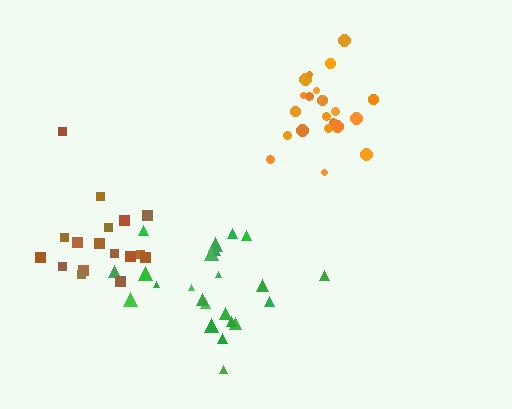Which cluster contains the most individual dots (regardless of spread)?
Green (23).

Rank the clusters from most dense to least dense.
orange, brown, green.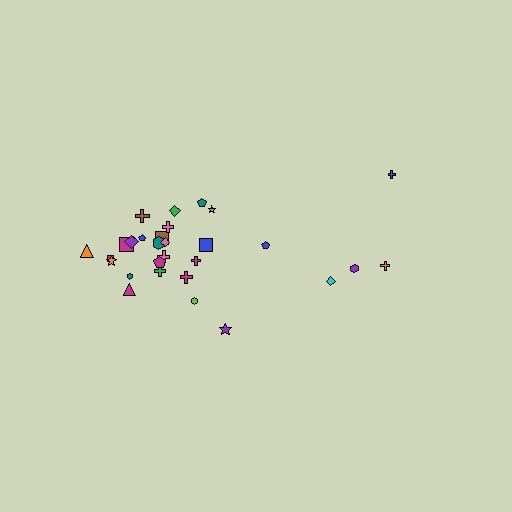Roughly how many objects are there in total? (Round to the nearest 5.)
Roughly 30 objects in total.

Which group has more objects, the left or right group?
The left group.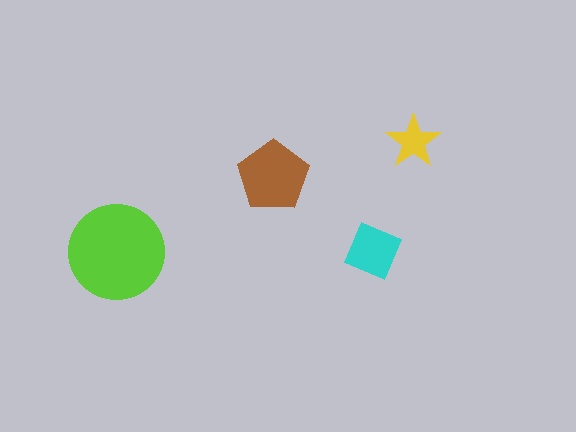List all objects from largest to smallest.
The lime circle, the brown pentagon, the cyan square, the yellow star.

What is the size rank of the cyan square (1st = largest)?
3rd.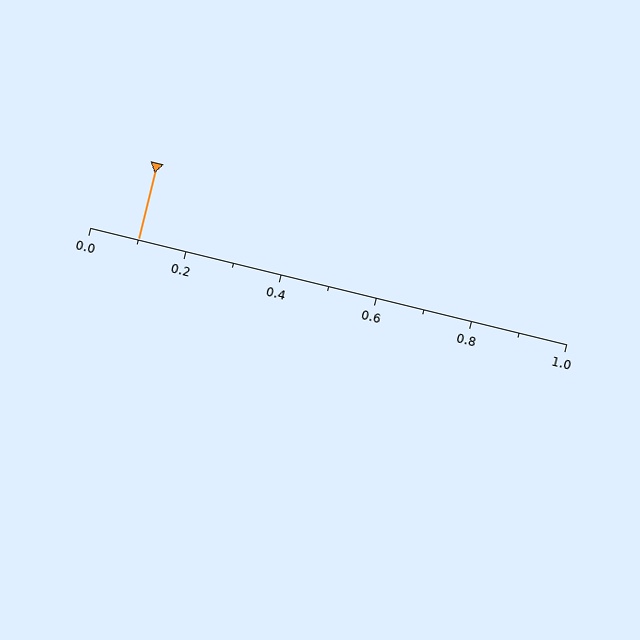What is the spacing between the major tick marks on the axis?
The major ticks are spaced 0.2 apart.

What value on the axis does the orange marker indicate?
The marker indicates approximately 0.1.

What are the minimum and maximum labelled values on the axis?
The axis runs from 0.0 to 1.0.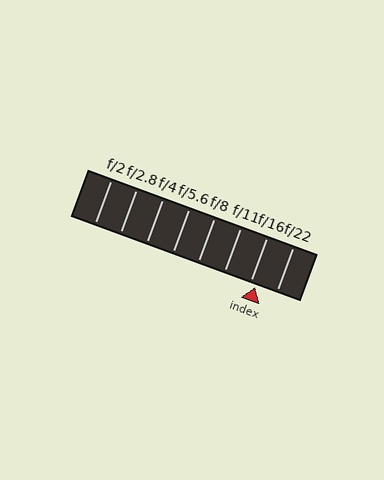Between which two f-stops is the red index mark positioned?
The index mark is between f/16 and f/22.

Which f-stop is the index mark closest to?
The index mark is closest to f/16.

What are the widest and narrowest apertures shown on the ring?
The widest aperture shown is f/2 and the narrowest is f/22.